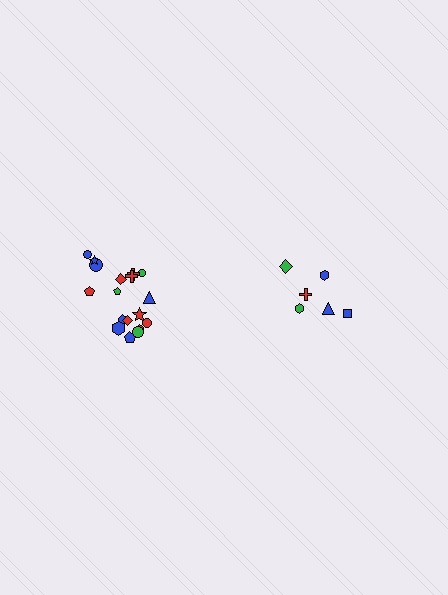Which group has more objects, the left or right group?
The left group.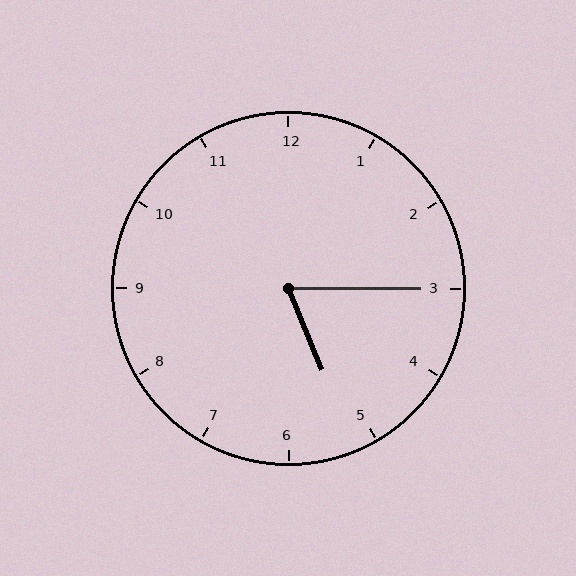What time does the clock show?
5:15.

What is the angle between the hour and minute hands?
Approximately 68 degrees.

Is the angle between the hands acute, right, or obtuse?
It is acute.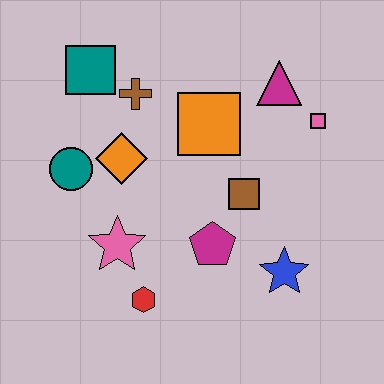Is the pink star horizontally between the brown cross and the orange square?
No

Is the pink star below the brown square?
Yes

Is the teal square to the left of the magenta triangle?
Yes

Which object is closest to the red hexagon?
The pink star is closest to the red hexagon.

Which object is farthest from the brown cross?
The blue star is farthest from the brown cross.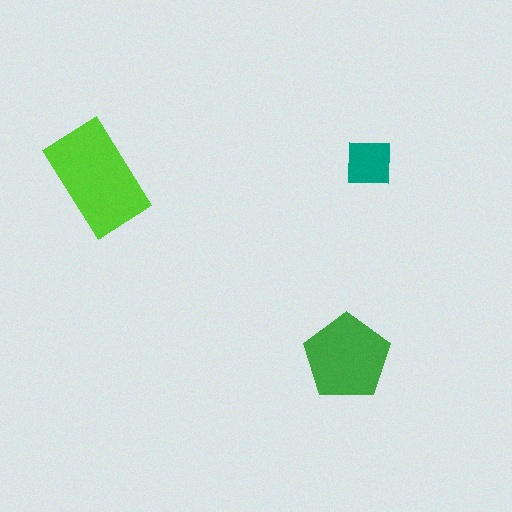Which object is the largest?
The lime rectangle.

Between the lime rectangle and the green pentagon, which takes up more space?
The lime rectangle.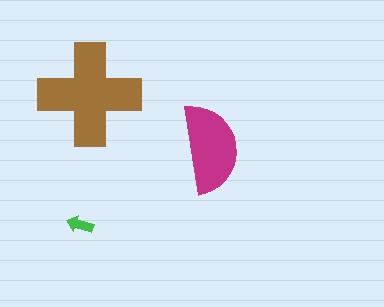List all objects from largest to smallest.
The brown cross, the magenta semicircle, the green arrow.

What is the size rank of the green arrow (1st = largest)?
3rd.